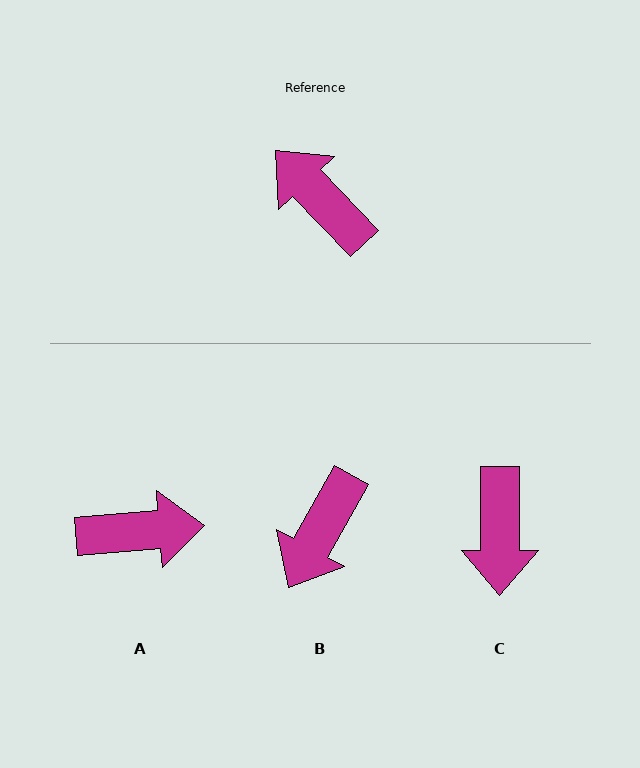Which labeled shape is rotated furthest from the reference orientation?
C, about 136 degrees away.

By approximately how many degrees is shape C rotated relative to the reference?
Approximately 136 degrees counter-clockwise.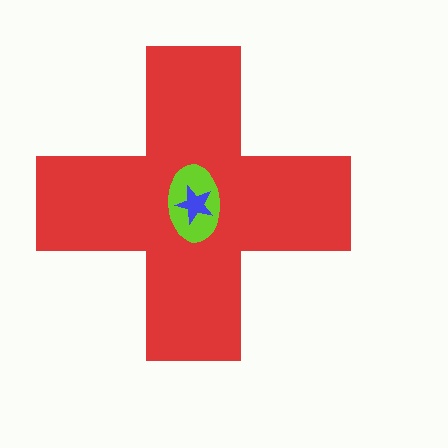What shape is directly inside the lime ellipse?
The blue star.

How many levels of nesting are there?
3.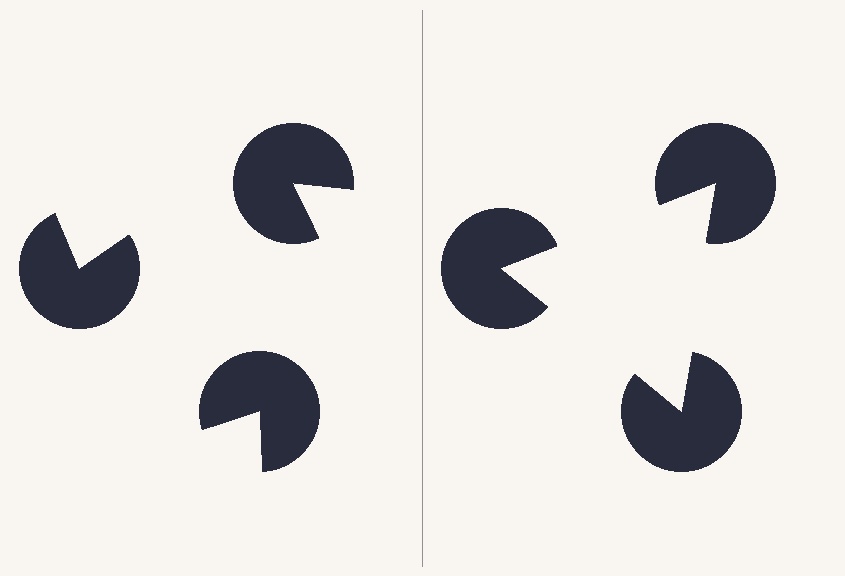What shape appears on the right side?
An illusory triangle.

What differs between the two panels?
The pac-man discs are positioned identically on both sides; only the wedge orientations differ. On the right they align to a triangle; on the left they are misaligned.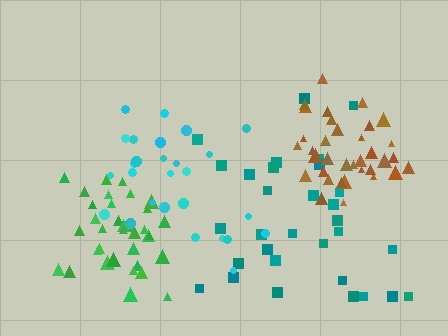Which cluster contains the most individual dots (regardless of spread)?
Green (35).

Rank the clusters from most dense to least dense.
green, brown, cyan, teal.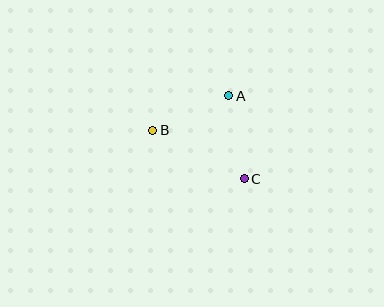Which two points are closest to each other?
Points A and B are closest to each other.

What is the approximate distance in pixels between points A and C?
The distance between A and C is approximately 84 pixels.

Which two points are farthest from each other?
Points B and C are farthest from each other.